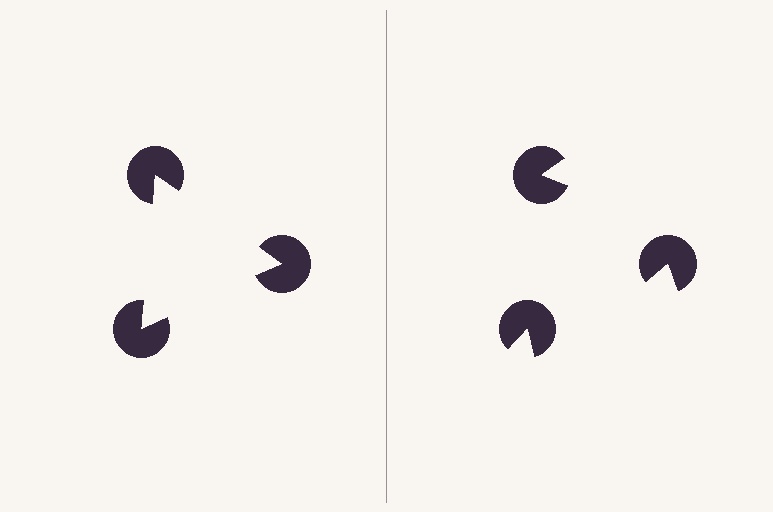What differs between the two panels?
The pac-man discs are positioned identically on both sides; only the wedge orientations differ. On the left they align to a triangle; on the right they are misaligned.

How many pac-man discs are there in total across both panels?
6 — 3 on each side.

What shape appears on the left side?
An illusory triangle.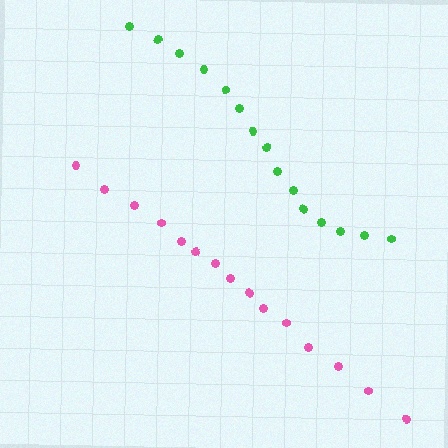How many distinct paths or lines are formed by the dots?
There are 2 distinct paths.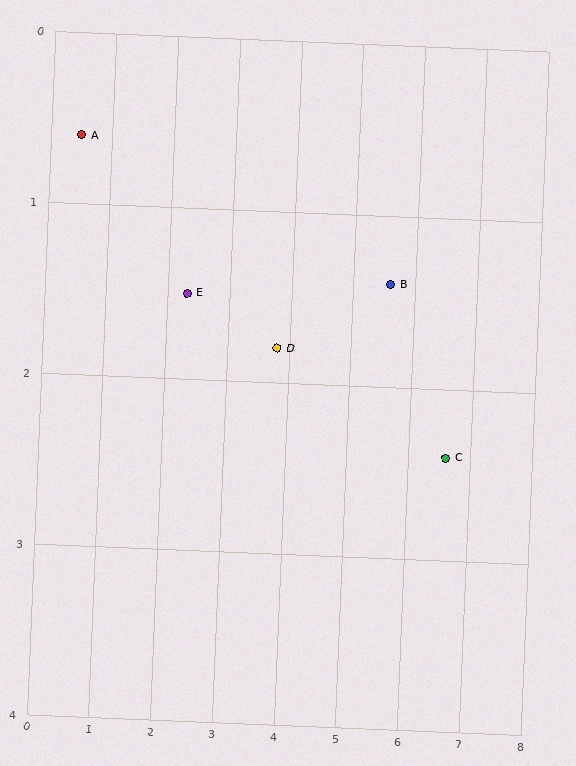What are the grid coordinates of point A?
Point A is at approximately (0.5, 0.6).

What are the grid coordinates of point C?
Point C is at approximately (6.6, 2.4).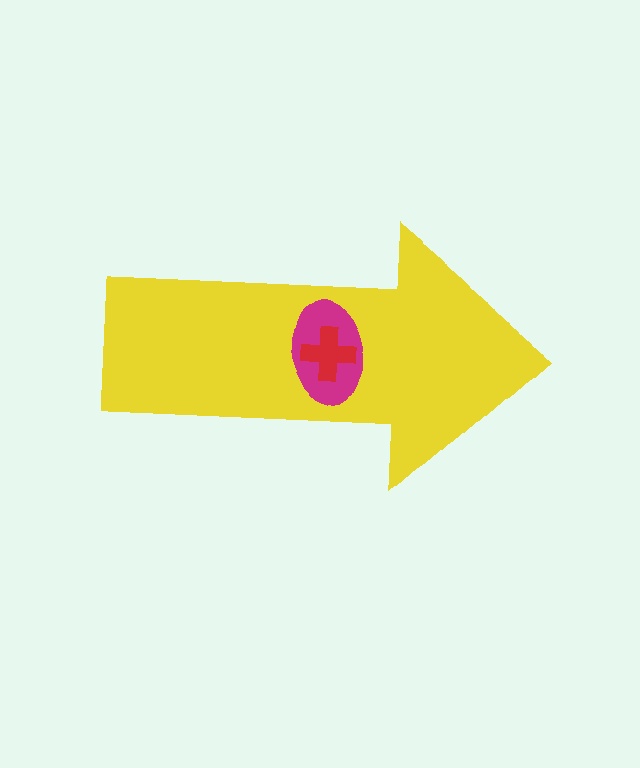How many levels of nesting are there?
3.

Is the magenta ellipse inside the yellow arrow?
Yes.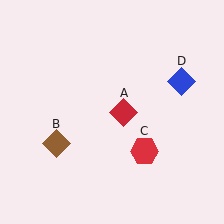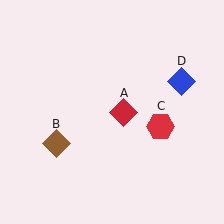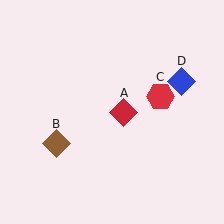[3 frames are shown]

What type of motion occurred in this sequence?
The red hexagon (object C) rotated counterclockwise around the center of the scene.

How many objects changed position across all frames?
1 object changed position: red hexagon (object C).